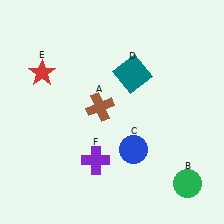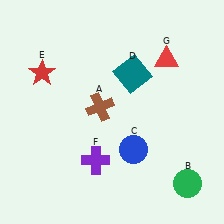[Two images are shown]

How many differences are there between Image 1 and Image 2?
There is 1 difference between the two images.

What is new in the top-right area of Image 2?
A red triangle (G) was added in the top-right area of Image 2.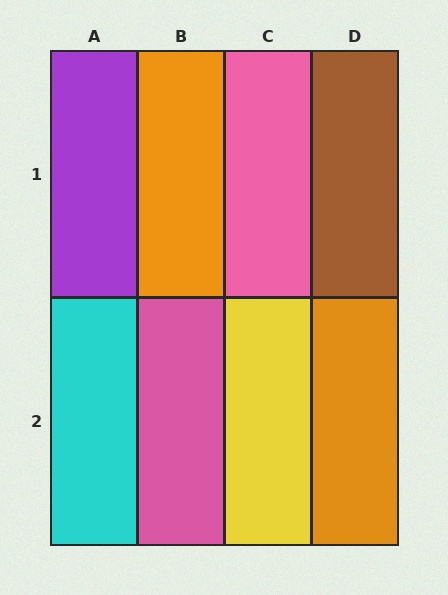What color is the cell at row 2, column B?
Pink.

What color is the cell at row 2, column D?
Orange.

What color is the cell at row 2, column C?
Yellow.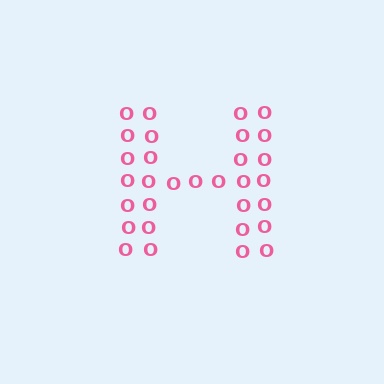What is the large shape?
The large shape is the letter H.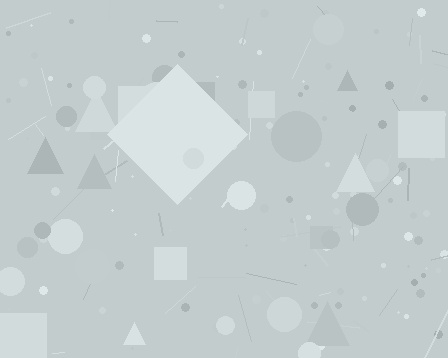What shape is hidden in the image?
A diamond is hidden in the image.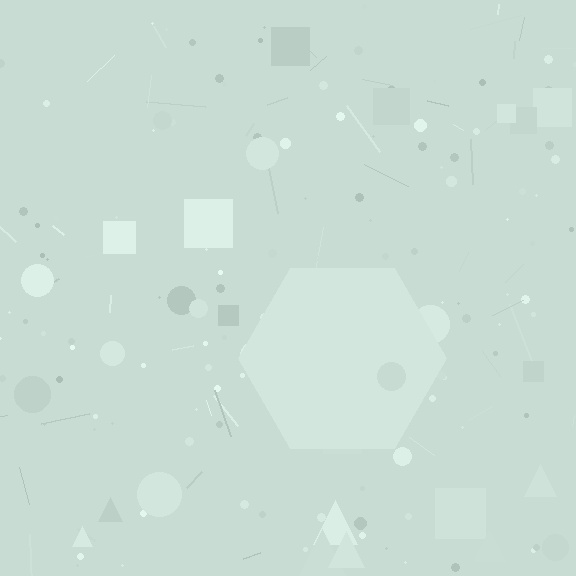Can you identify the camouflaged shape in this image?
The camouflaged shape is a hexagon.